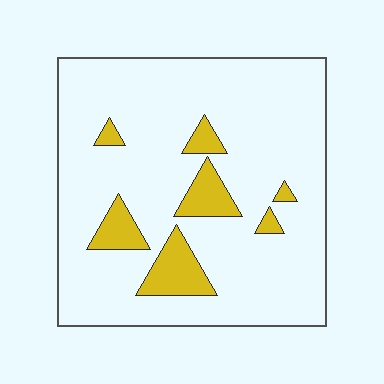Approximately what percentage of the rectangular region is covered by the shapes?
Approximately 15%.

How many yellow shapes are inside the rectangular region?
7.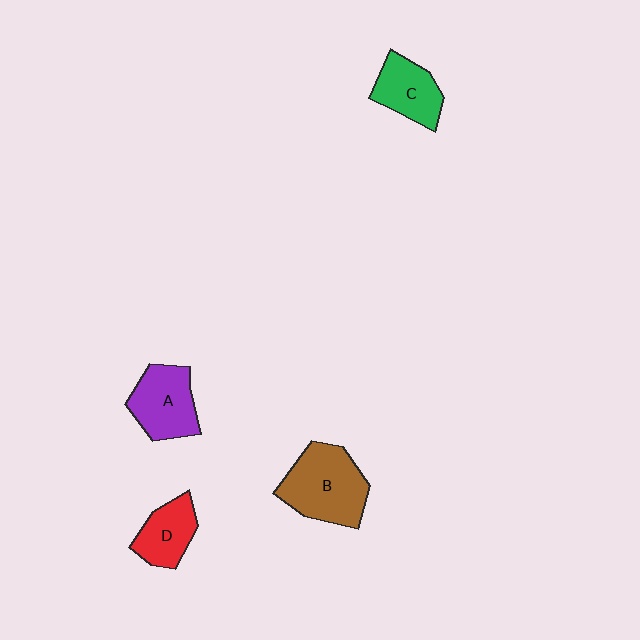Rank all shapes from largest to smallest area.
From largest to smallest: B (brown), A (purple), C (green), D (red).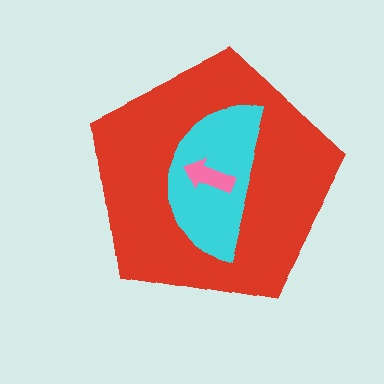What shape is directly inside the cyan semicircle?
The pink arrow.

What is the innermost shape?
The pink arrow.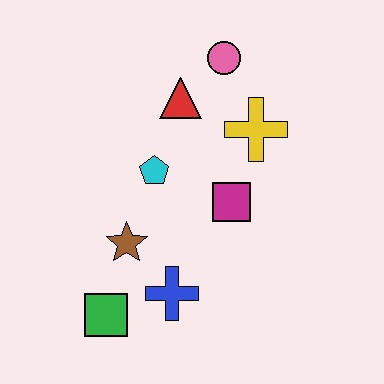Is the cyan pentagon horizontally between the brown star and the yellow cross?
Yes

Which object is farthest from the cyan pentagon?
The green square is farthest from the cyan pentagon.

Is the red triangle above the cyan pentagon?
Yes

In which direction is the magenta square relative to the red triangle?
The magenta square is below the red triangle.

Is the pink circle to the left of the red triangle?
No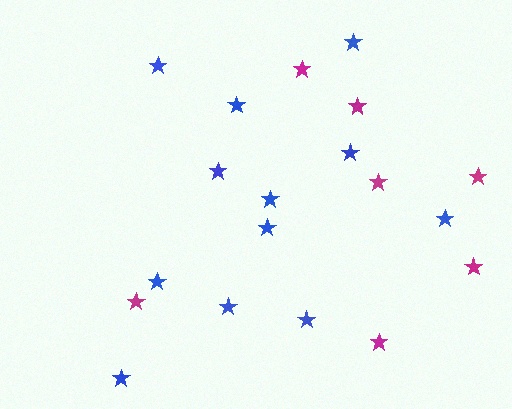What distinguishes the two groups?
There are 2 groups: one group of magenta stars (7) and one group of blue stars (12).